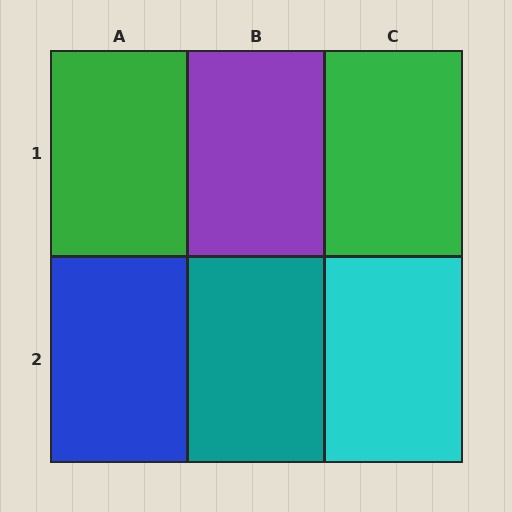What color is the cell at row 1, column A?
Green.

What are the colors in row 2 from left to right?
Blue, teal, cyan.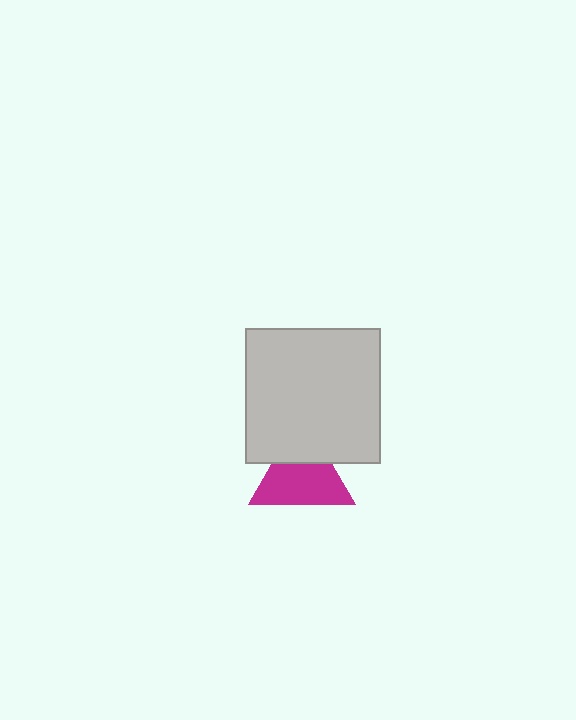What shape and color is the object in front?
The object in front is a light gray square.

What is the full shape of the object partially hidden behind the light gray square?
The partially hidden object is a magenta triangle.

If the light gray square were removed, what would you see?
You would see the complete magenta triangle.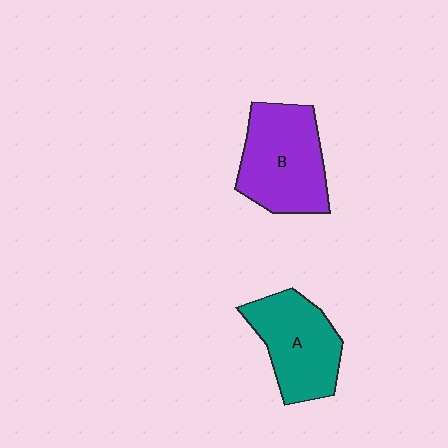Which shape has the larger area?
Shape B (purple).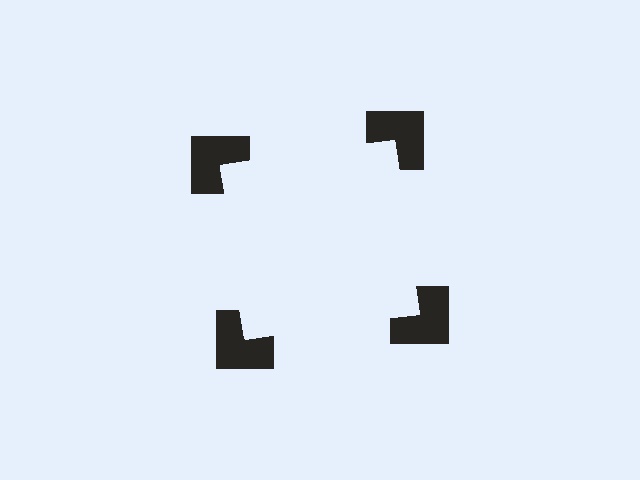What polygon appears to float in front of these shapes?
An illusory square — its edges are inferred from the aligned wedge cuts in the notched squares, not physically drawn.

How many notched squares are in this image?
There are 4 — one at each vertex of the illusory square.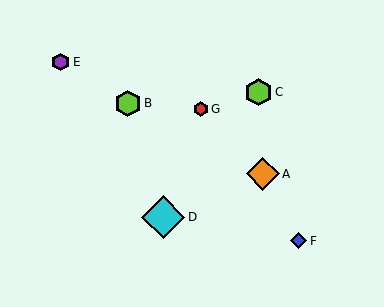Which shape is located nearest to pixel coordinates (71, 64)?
The purple hexagon (labeled E) at (61, 62) is nearest to that location.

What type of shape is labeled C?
Shape C is a lime hexagon.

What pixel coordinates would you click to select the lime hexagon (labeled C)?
Click at (259, 92) to select the lime hexagon C.